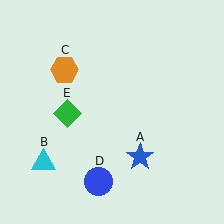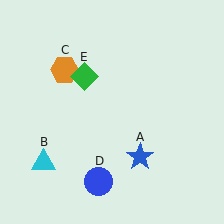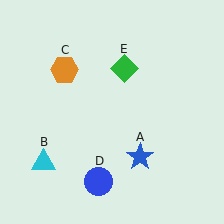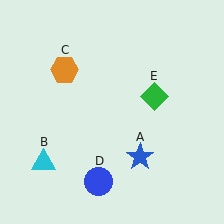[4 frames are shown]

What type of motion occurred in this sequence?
The green diamond (object E) rotated clockwise around the center of the scene.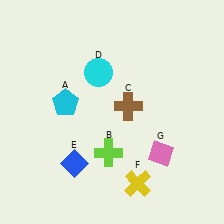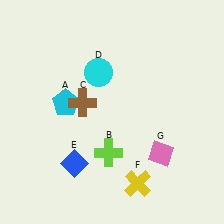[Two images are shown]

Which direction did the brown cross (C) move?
The brown cross (C) moved left.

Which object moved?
The brown cross (C) moved left.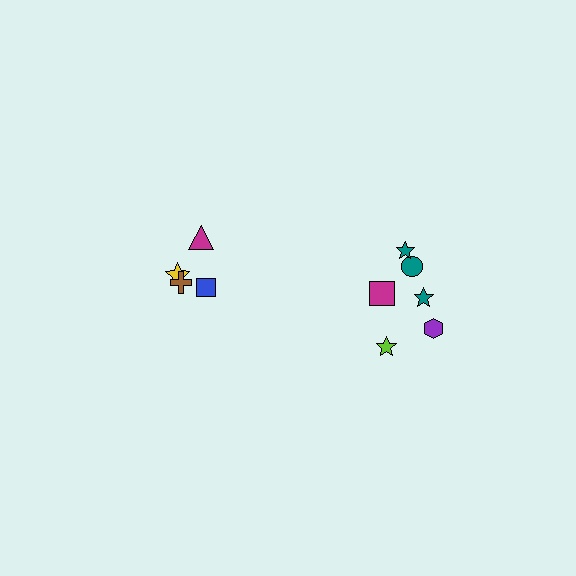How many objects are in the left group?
There are 4 objects.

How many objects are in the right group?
There are 6 objects.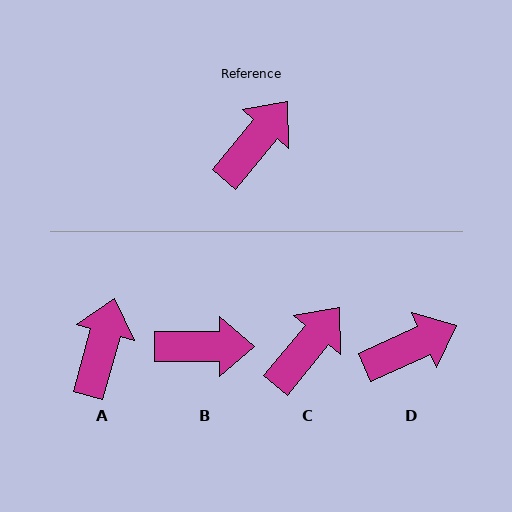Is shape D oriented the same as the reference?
No, it is off by about 26 degrees.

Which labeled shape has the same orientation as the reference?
C.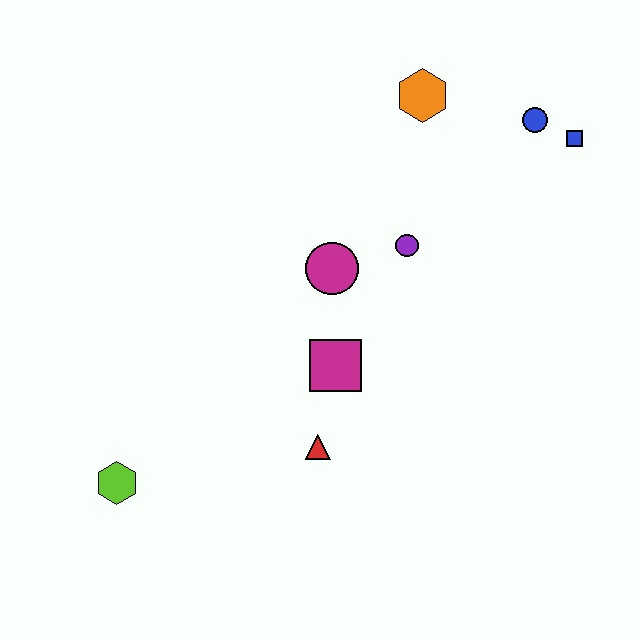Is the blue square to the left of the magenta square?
No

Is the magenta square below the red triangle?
No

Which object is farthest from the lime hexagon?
The blue square is farthest from the lime hexagon.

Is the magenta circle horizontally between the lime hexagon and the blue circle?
Yes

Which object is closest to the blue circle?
The blue square is closest to the blue circle.